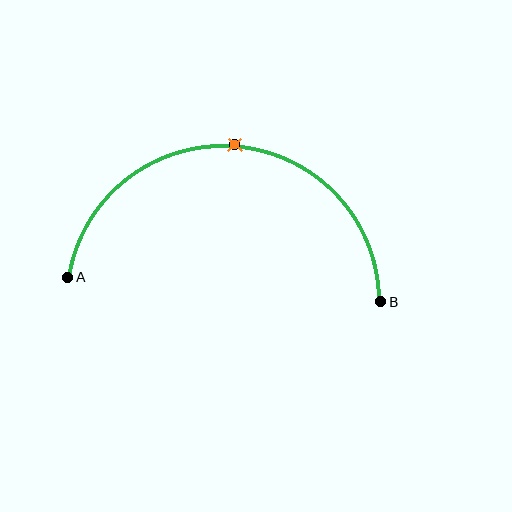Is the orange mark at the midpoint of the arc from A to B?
Yes. The orange mark lies on the arc at equal arc-length from both A and B — it is the arc midpoint.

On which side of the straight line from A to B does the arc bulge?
The arc bulges above the straight line connecting A and B.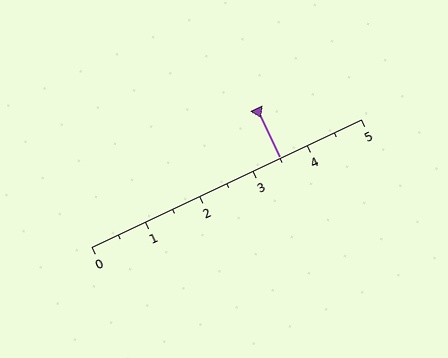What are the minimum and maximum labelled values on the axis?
The axis runs from 0 to 5.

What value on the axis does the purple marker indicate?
The marker indicates approximately 3.5.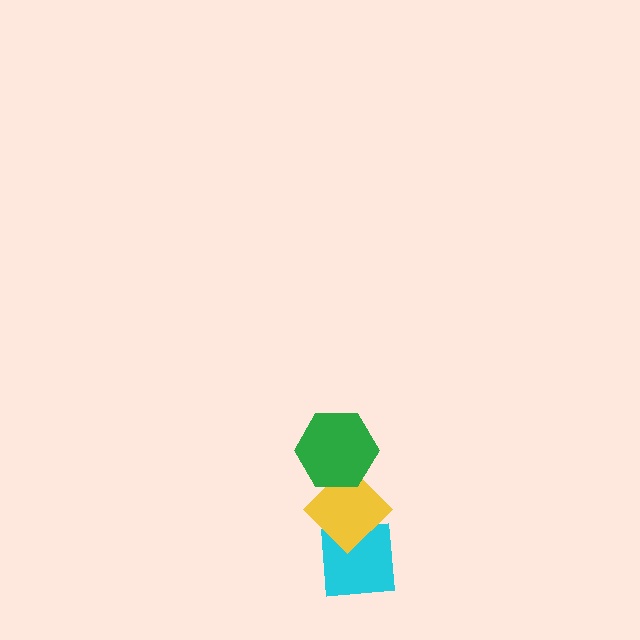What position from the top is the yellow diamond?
The yellow diamond is 2nd from the top.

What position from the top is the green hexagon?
The green hexagon is 1st from the top.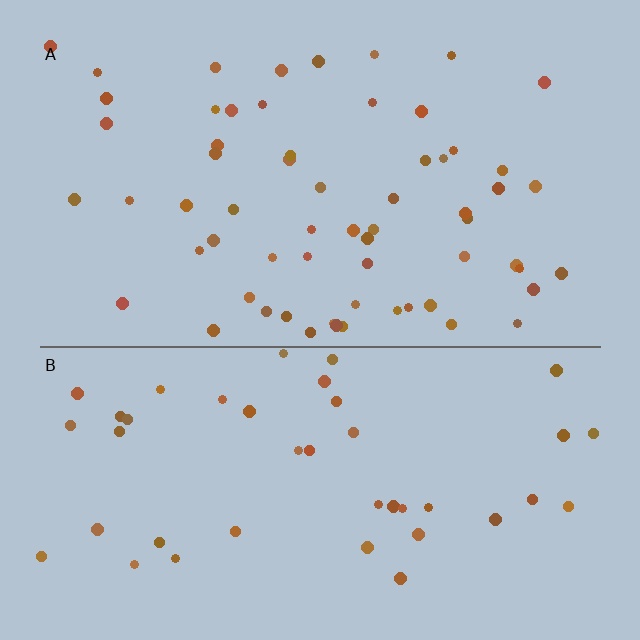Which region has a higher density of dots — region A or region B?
A (the top).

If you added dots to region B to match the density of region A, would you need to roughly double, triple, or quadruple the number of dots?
Approximately double.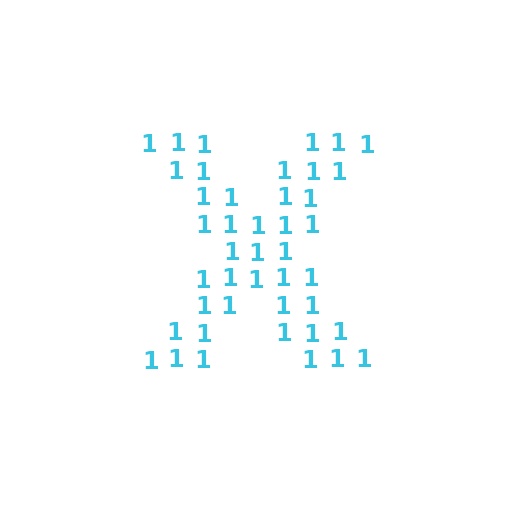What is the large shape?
The large shape is the letter X.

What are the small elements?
The small elements are digit 1's.